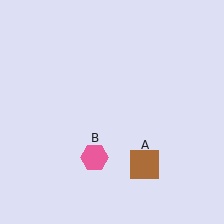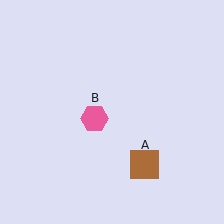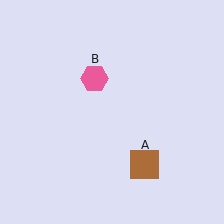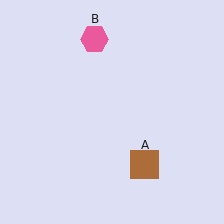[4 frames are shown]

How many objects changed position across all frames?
1 object changed position: pink hexagon (object B).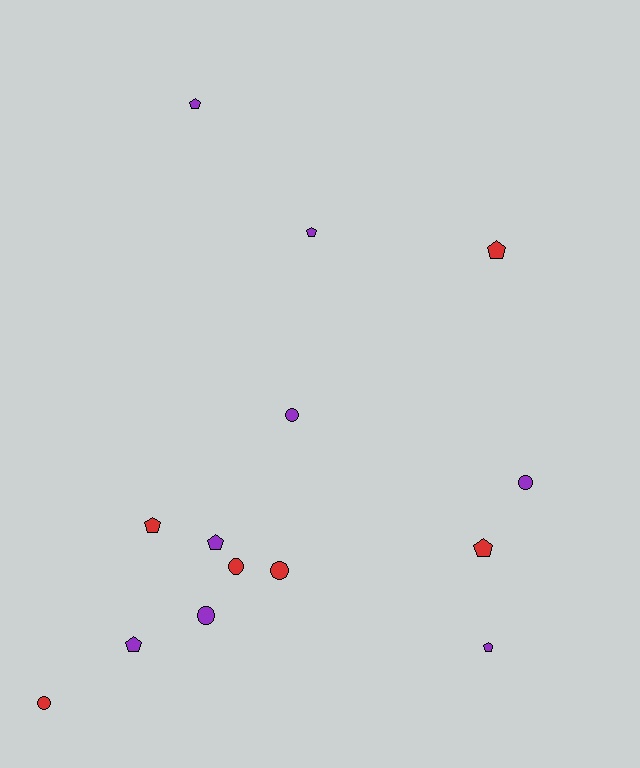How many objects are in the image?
There are 14 objects.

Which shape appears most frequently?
Pentagon, with 8 objects.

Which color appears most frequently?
Purple, with 8 objects.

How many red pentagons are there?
There are 3 red pentagons.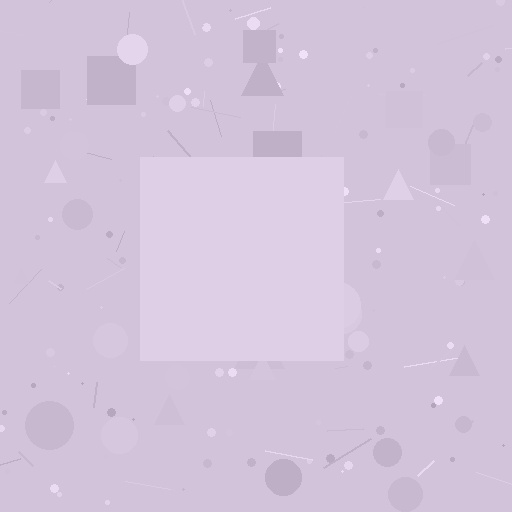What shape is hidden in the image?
A square is hidden in the image.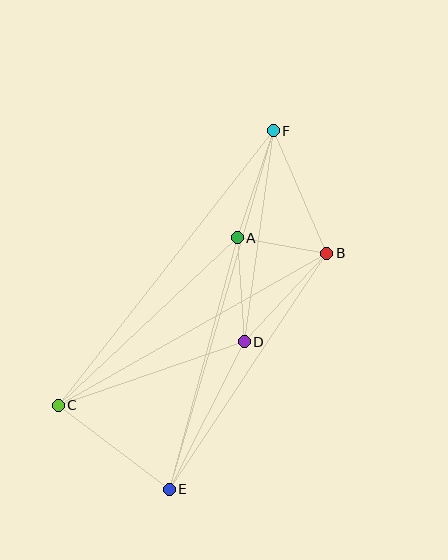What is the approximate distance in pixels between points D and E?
The distance between D and E is approximately 165 pixels.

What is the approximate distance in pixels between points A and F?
The distance between A and F is approximately 113 pixels.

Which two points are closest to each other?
Points A and B are closest to each other.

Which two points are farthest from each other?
Points E and F are farthest from each other.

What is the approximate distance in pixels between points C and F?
The distance between C and F is approximately 349 pixels.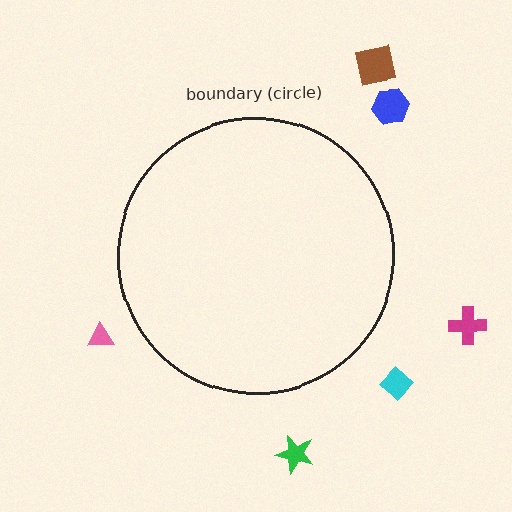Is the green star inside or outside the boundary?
Outside.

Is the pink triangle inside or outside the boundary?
Outside.